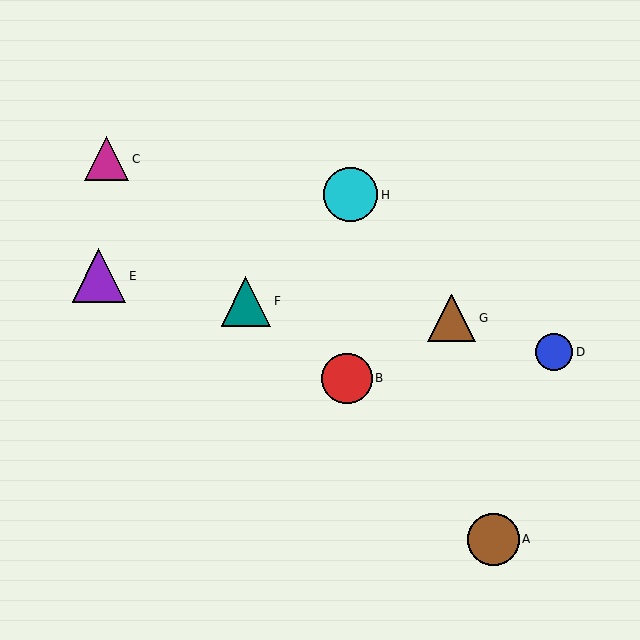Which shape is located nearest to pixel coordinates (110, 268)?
The purple triangle (labeled E) at (99, 276) is nearest to that location.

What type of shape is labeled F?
Shape F is a teal triangle.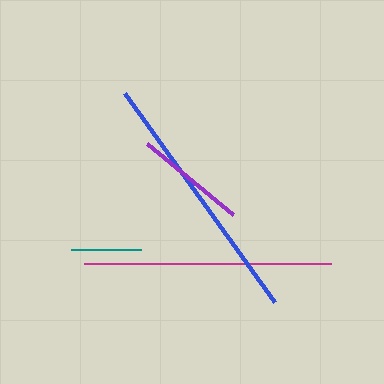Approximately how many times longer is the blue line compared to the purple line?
The blue line is approximately 2.3 times the length of the purple line.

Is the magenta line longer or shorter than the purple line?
The magenta line is longer than the purple line.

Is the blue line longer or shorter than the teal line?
The blue line is longer than the teal line.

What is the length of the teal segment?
The teal segment is approximately 70 pixels long.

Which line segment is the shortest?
The teal line is the shortest at approximately 70 pixels.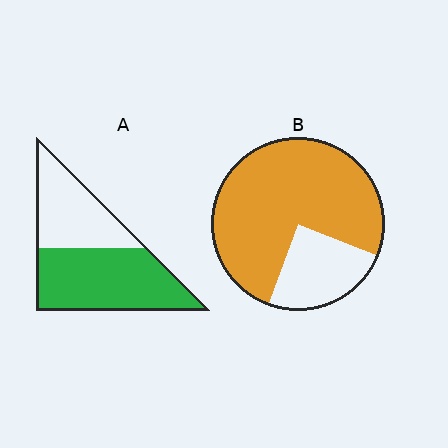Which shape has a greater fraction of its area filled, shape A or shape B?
Shape B.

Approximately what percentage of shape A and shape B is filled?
A is approximately 60% and B is approximately 75%.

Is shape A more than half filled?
Yes.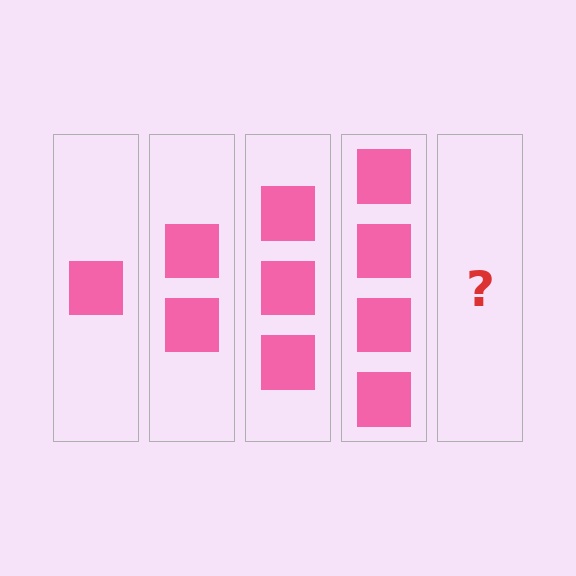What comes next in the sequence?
The next element should be 5 squares.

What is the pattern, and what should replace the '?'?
The pattern is that each step adds one more square. The '?' should be 5 squares.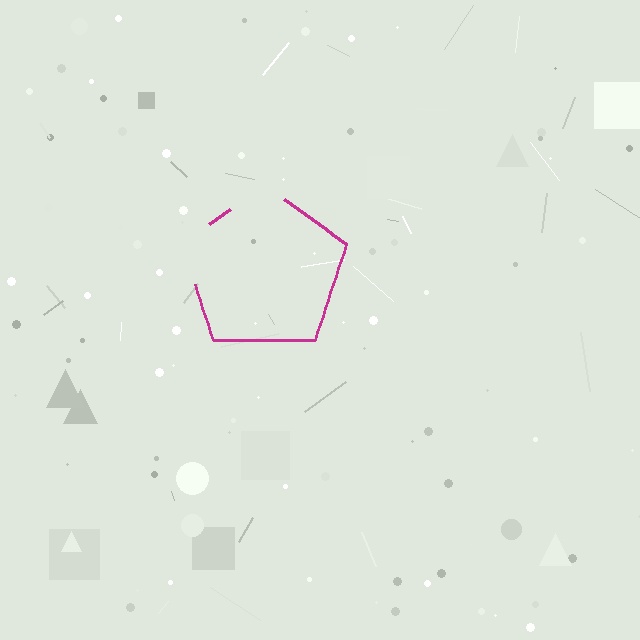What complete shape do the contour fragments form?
The contour fragments form a pentagon.